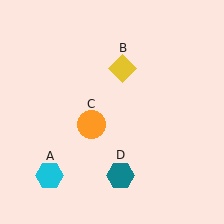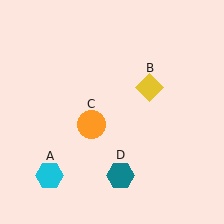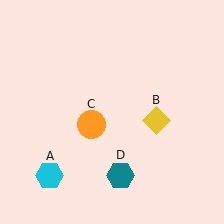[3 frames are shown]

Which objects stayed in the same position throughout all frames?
Cyan hexagon (object A) and orange circle (object C) and teal hexagon (object D) remained stationary.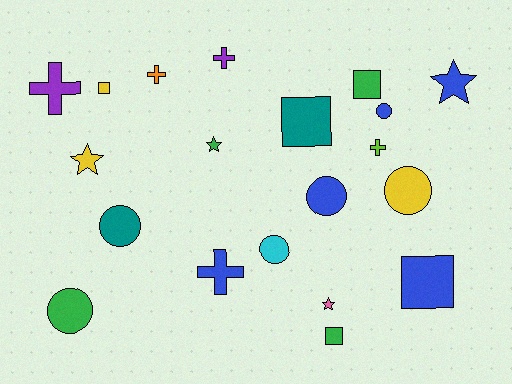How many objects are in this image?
There are 20 objects.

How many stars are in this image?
There are 4 stars.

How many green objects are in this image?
There are 4 green objects.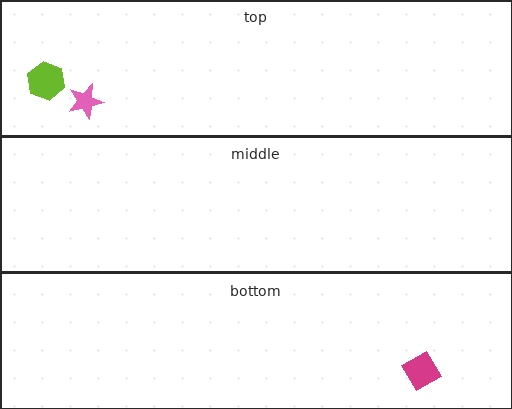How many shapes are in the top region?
2.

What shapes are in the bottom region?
The magenta diamond.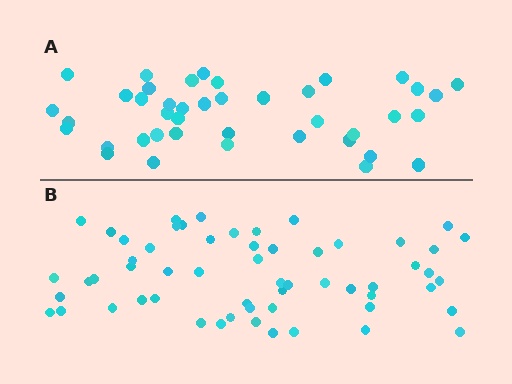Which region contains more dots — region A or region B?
Region B (the bottom region) has more dots.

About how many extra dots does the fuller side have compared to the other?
Region B has approximately 15 more dots than region A.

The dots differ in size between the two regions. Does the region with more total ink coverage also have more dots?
No. Region A has more total ink coverage because its dots are larger, but region B actually contains more individual dots. Total area can be misleading — the number of items is what matters here.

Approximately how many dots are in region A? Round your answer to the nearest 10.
About 40 dots. (The exact count is 41, which rounds to 40.)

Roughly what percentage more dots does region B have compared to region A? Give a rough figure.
About 40% more.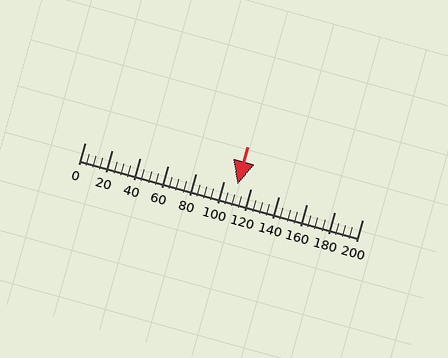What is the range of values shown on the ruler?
The ruler shows values from 0 to 200.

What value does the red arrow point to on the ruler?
The red arrow points to approximately 110.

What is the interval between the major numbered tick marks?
The major tick marks are spaced 20 units apart.